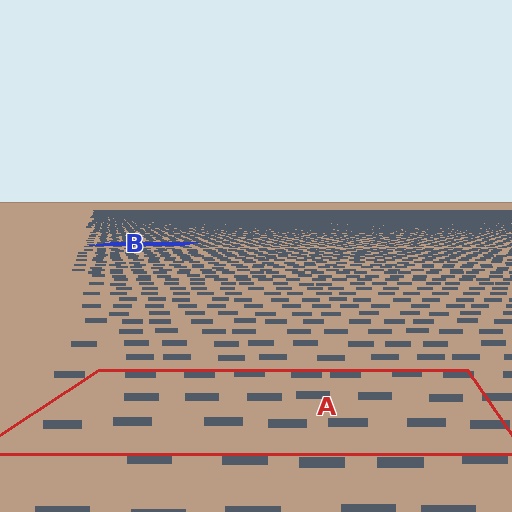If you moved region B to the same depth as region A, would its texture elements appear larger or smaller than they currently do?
They would appear larger. At a closer depth, the same texture elements are projected at a bigger on-screen size.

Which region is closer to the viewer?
Region A is closer. The texture elements there are larger and more spread out.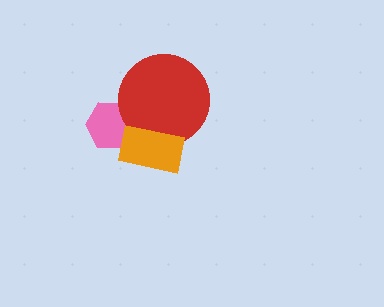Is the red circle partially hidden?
Yes, it is partially covered by another shape.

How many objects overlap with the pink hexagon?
2 objects overlap with the pink hexagon.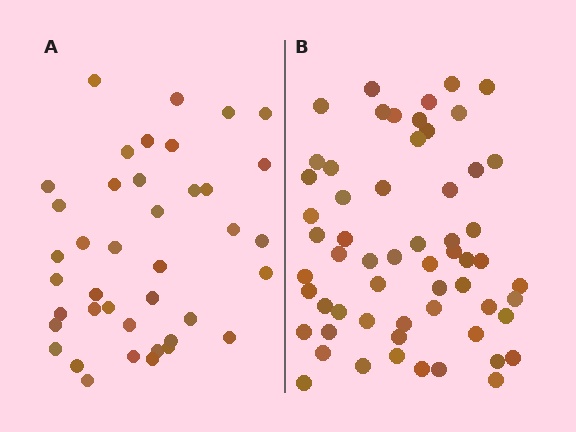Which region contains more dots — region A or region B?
Region B (the right region) has more dots.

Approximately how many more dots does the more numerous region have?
Region B has approximately 20 more dots than region A.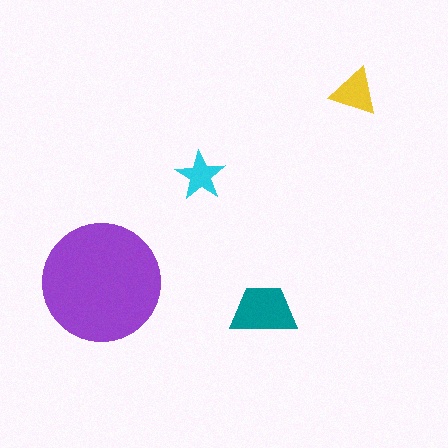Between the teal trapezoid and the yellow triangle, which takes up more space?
The teal trapezoid.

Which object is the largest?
The purple circle.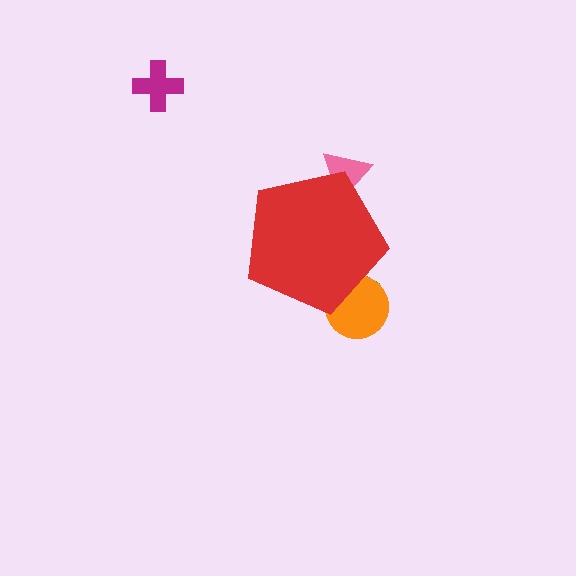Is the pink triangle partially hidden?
Yes, the pink triangle is partially hidden behind the red pentagon.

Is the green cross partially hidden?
Yes, the green cross is partially hidden behind the red pentagon.